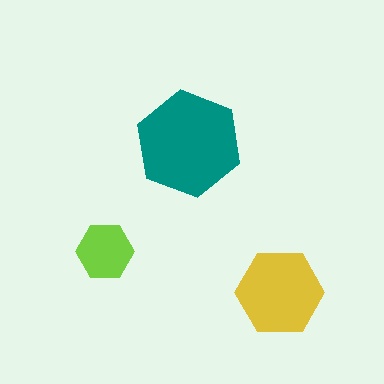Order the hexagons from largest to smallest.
the teal one, the yellow one, the lime one.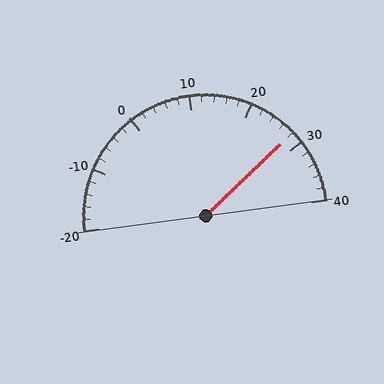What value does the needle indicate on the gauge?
The needle indicates approximately 28.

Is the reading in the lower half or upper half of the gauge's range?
The reading is in the upper half of the range (-20 to 40).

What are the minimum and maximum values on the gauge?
The gauge ranges from -20 to 40.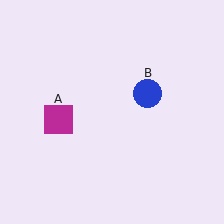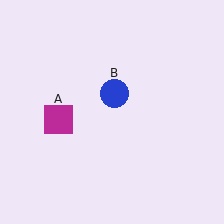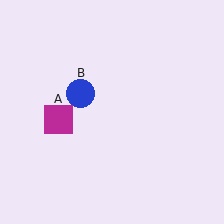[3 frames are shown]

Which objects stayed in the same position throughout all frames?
Magenta square (object A) remained stationary.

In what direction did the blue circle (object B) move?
The blue circle (object B) moved left.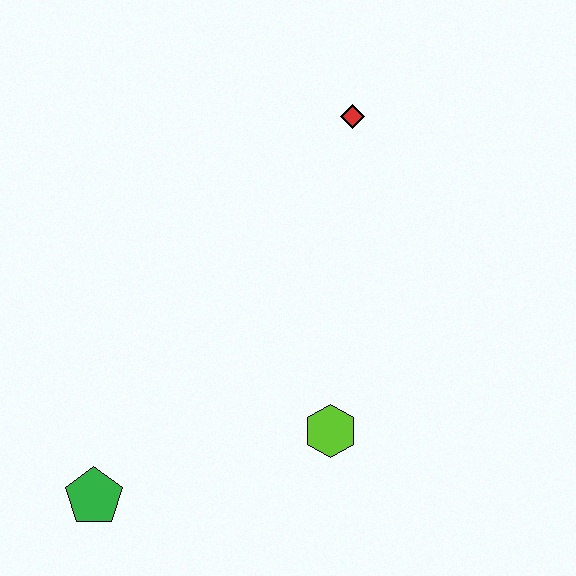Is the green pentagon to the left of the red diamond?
Yes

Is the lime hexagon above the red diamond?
No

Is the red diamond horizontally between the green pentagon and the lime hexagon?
No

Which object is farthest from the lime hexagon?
The red diamond is farthest from the lime hexagon.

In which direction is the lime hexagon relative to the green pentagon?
The lime hexagon is to the right of the green pentagon.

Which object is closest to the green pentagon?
The lime hexagon is closest to the green pentagon.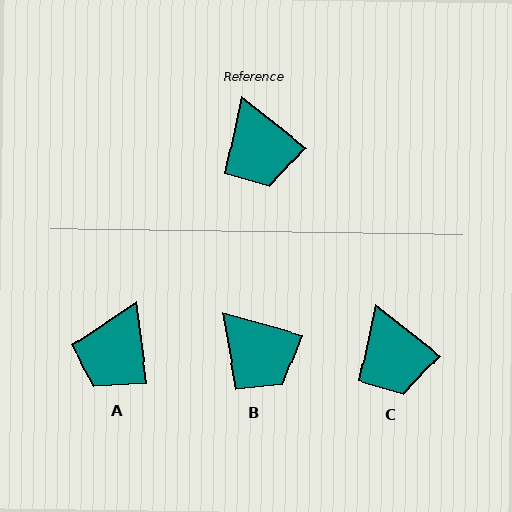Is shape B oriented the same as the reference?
No, it is off by about 22 degrees.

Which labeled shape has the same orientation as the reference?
C.